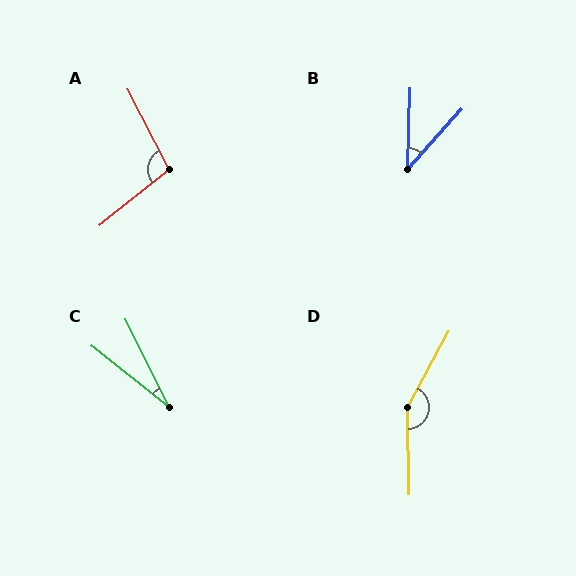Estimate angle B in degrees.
Approximately 40 degrees.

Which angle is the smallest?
C, at approximately 25 degrees.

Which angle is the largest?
D, at approximately 151 degrees.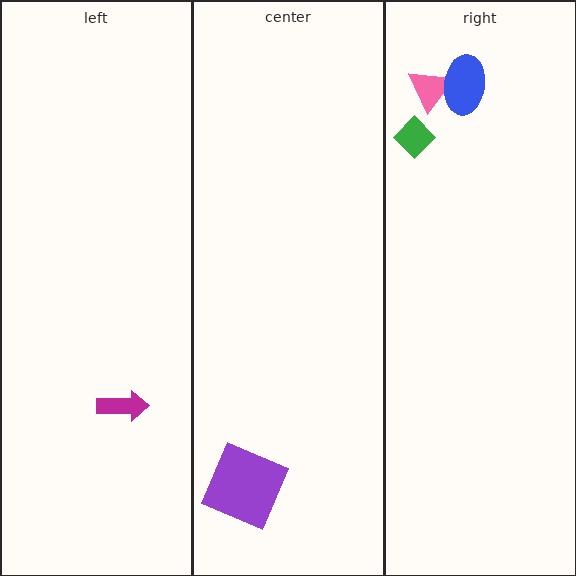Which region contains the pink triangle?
The right region.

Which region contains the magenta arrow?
The left region.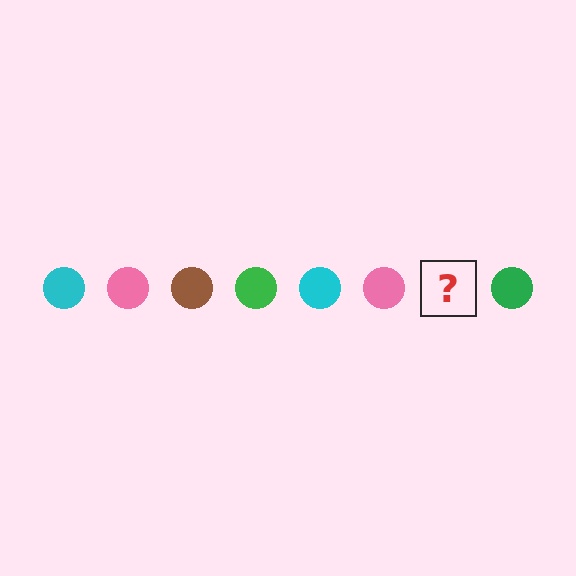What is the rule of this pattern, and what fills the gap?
The rule is that the pattern cycles through cyan, pink, brown, green circles. The gap should be filled with a brown circle.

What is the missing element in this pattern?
The missing element is a brown circle.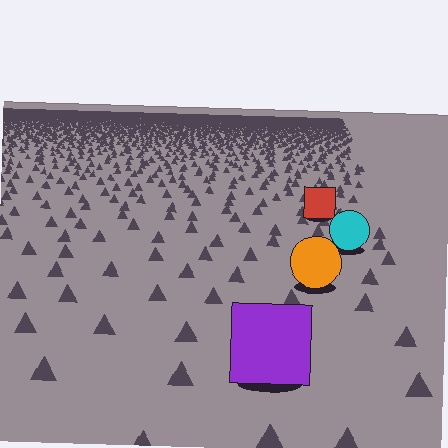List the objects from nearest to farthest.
From nearest to farthest: the purple square, the orange circle, the cyan circle, the red square.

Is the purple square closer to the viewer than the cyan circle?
Yes. The purple square is closer — you can tell from the texture gradient: the ground texture is coarser near it.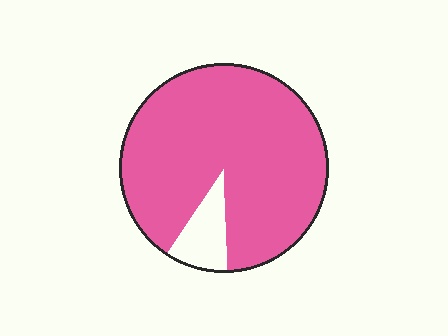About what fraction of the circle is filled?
About nine tenths (9/10).